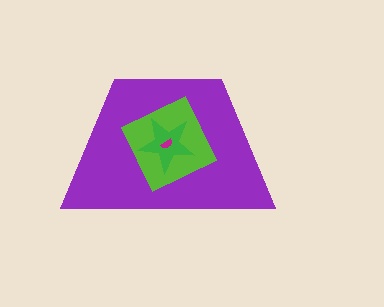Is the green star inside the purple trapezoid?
Yes.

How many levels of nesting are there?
4.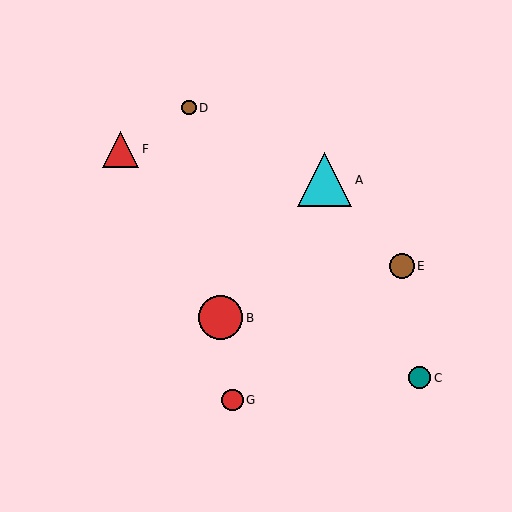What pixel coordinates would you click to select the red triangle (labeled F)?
Click at (121, 149) to select the red triangle F.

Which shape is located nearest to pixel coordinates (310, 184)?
The cyan triangle (labeled A) at (325, 180) is nearest to that location.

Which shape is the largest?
The cyan triangle (labeled A) is the largest.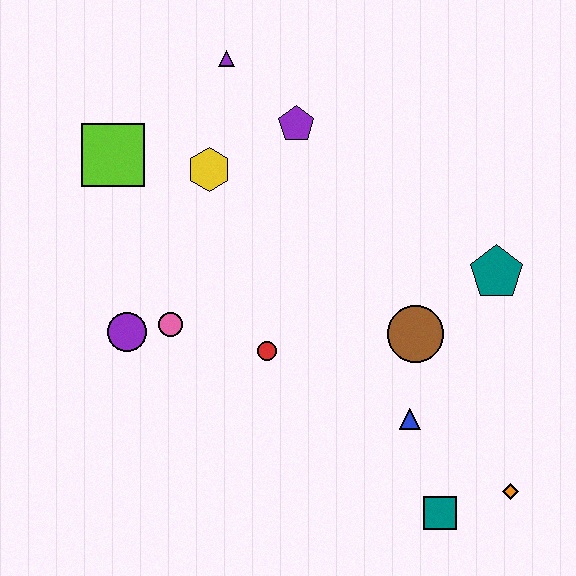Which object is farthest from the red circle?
The purple triangle is farthest from the red circle.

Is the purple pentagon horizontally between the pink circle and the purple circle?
No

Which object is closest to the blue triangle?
The brown circle is closest to the blue triangle.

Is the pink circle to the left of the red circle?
Yes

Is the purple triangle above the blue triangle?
Yes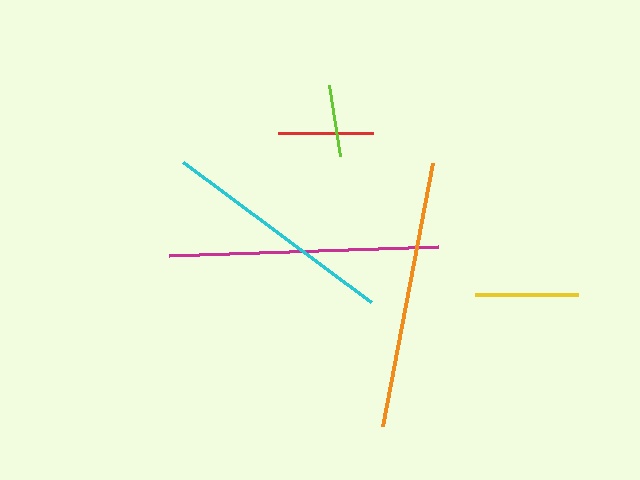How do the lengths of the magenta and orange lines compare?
The magenta and orange lines are approximately the same length.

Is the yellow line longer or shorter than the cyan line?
The cyan line is longer than the yellow line.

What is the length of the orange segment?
The orange segment is approximately 268 pixels long.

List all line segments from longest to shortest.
From longest to shortest: magenta, orange, cyan, yellow, red, lime.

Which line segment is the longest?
The magenta line is the longest at approximately 269 pixels.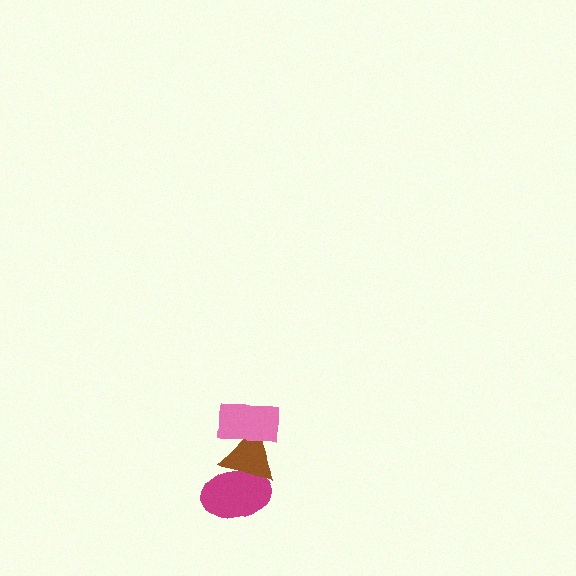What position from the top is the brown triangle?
The brown triangle is 2nd from the top.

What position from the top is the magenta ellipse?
The magenta ellipse is 3rd from the top.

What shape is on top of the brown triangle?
The pink rectangle is on top of the brown triangle.